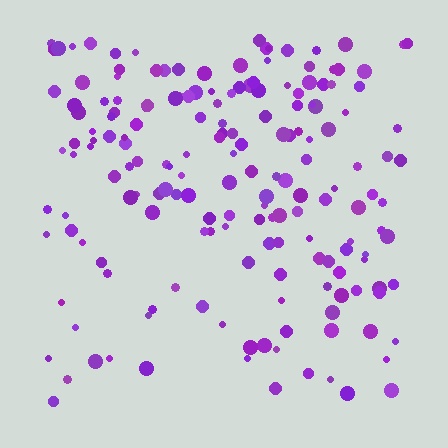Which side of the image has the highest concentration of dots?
The top.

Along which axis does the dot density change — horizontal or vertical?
Vertical.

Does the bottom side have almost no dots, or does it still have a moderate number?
Still a moderate number, just noticeably fewer than the top.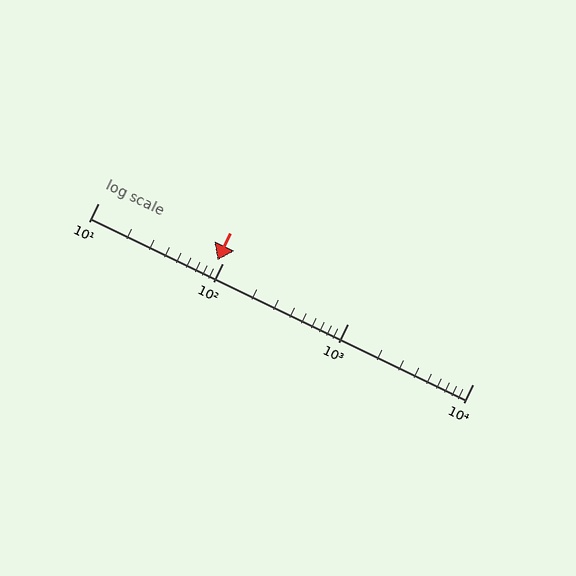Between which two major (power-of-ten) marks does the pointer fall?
The pointer is between 10 and 100.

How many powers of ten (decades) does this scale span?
The scale spans 3 decades, from 10 to 10000.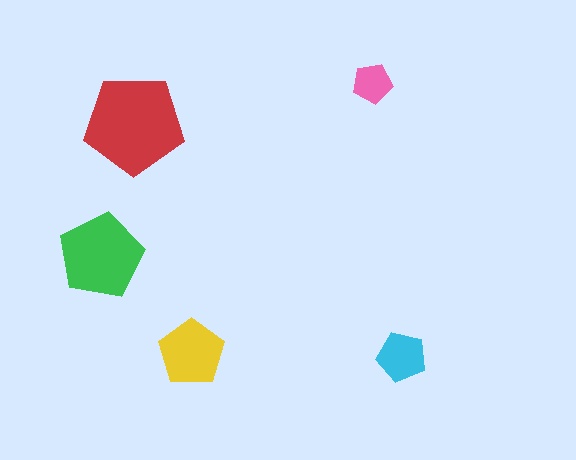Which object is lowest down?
The cyan pentagon is bottommost.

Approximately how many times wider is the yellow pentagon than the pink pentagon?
About 1.5 times wider.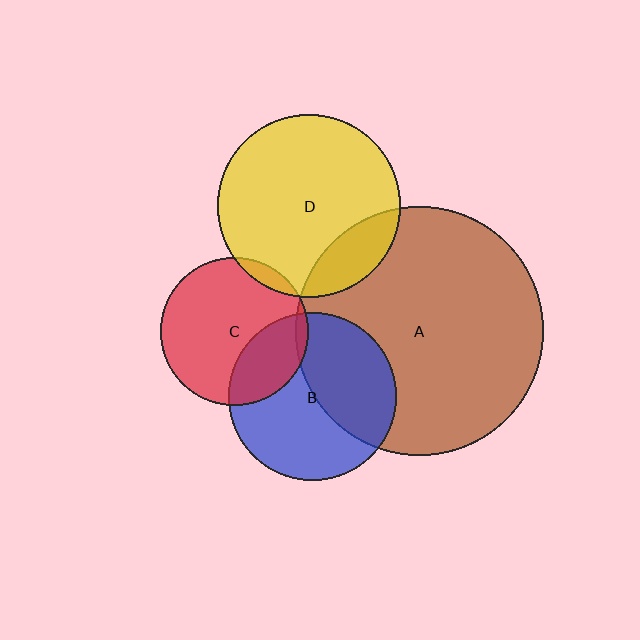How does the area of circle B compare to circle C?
Approximately 1.3 times.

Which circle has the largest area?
Circle A (brown).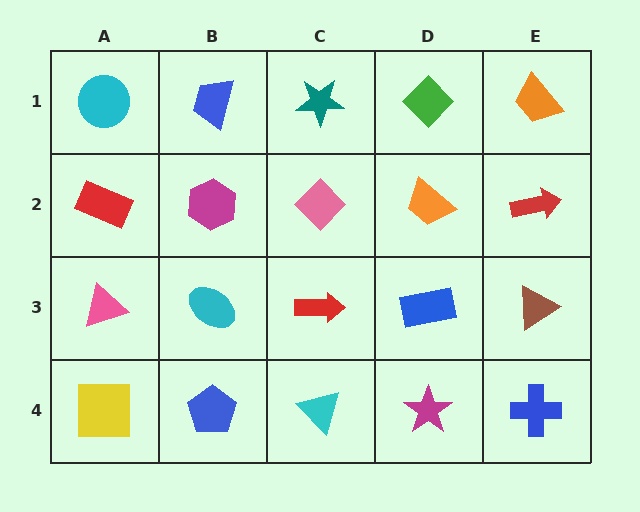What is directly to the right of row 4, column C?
A magenta star.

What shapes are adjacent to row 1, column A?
A red rectangle (row 2, column A), a blue trapezoid (row 1, column B).